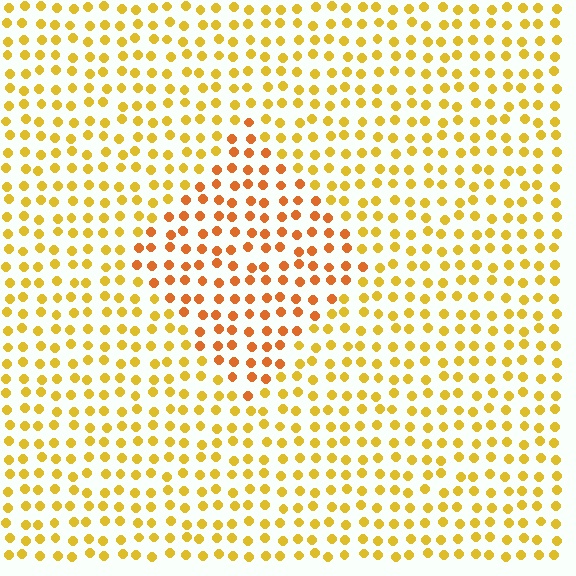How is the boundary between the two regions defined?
The boundary is defined purely by a slight shift in hue (about 27 degrees). Spacing, size, and orientation are identical on both sides.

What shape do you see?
I see a diamond.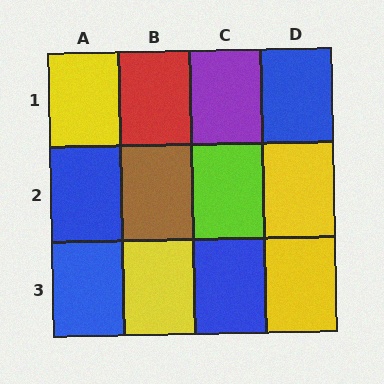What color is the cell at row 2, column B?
Brown.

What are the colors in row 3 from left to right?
Blue, yellow, blue, yellow.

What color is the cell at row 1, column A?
Yellow.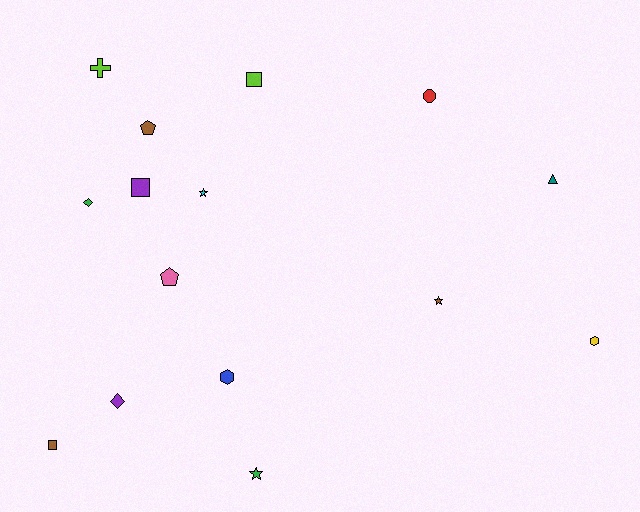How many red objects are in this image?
There is 1 red object.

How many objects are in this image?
There are 15 objects.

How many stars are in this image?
There are 3 stars.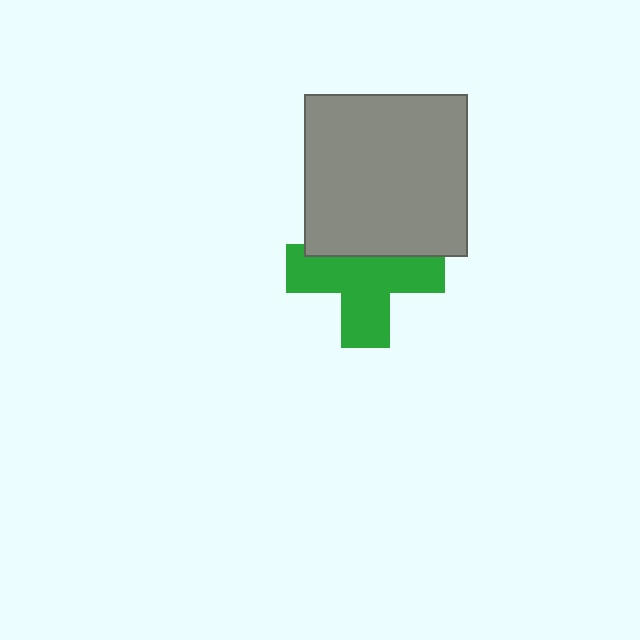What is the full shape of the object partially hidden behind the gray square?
The partially hidden object is a green cross.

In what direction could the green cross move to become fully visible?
The green cross could move down. That would shift it out from behind the gray square entirely.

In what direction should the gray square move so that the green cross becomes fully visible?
The gray square should move up. That is the shortest direction to clear the overlap and leave the green cross fully visible.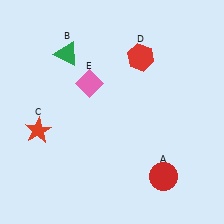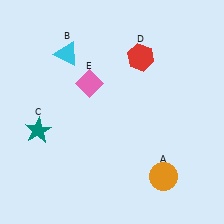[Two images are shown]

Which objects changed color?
A changed from red to orange. B changed from green to cyan. C changed from red to teal.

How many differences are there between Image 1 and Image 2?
There are 3 differences between the two images.